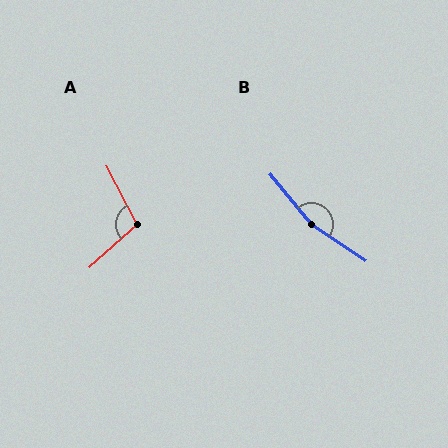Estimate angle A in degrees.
Approximately 105 degrees.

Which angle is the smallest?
A, at approximately 105 degrees.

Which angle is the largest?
B, at approximately 163 degrees.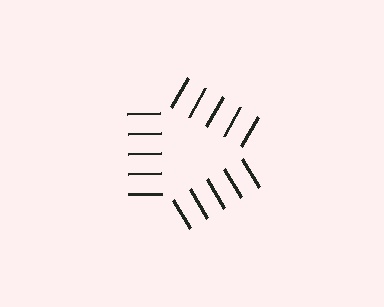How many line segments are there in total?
15 — 5 along each of the 3 edges.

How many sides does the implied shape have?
3 sides — the line-ends trace a triangle.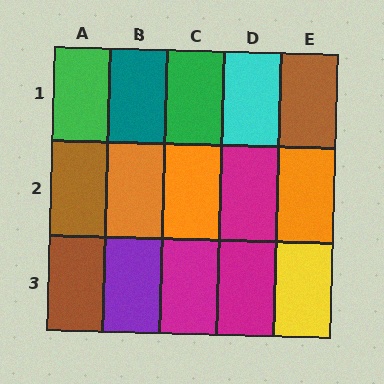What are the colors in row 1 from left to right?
Green, teal, green, cyan, brown.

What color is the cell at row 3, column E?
Yellow.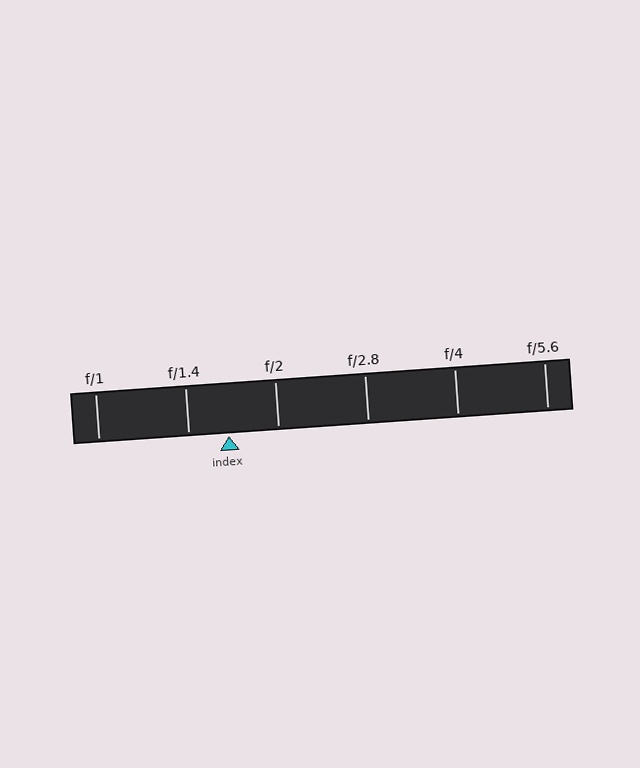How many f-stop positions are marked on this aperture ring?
There are 6 f-stop positions marked.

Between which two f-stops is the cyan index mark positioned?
The index mark is between f/1.4 and f/2.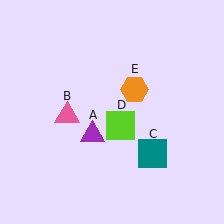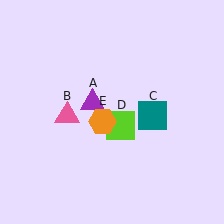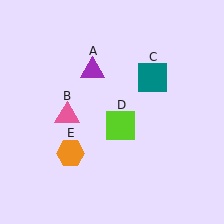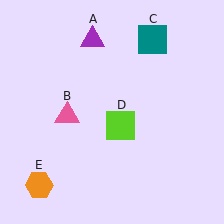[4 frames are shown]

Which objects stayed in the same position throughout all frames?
Pink triangle (object B) and lime square (object D) remained stationary.